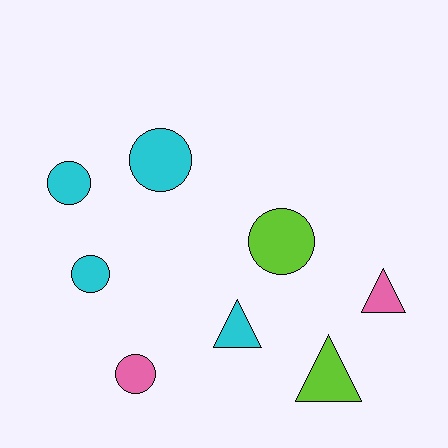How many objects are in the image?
There are 8 objects.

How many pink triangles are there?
There is 1 pink triangle.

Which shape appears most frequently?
Circle, with 5 objects.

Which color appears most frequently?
Cyan, with 4 objects.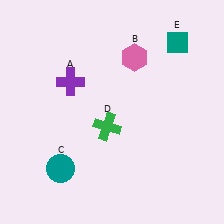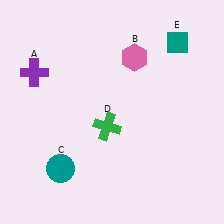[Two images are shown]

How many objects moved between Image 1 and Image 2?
1 object moved between the two images.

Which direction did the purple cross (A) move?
The purple cross (A) moved left.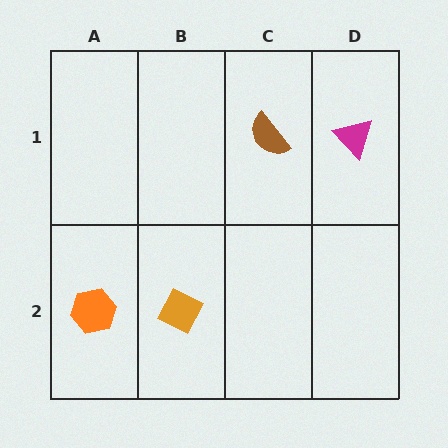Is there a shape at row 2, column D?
No, that cell is empty.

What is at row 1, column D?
A magenta triangle.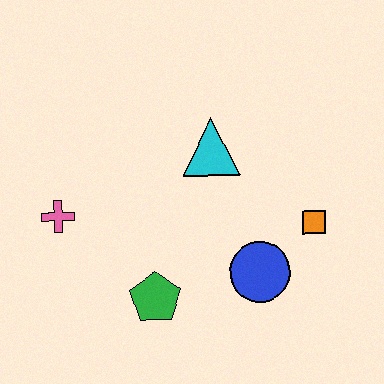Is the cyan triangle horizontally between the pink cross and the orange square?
Yes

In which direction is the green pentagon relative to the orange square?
The green pentagon is to the left of the orange square.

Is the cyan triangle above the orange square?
Yes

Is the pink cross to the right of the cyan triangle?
No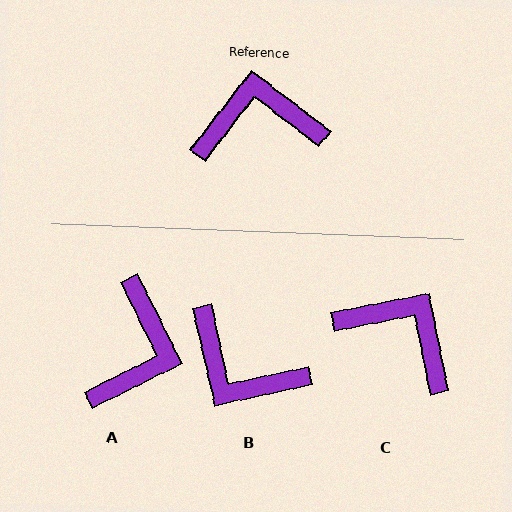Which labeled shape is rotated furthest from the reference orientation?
B, about 140 degrees away.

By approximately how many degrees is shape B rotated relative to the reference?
Approximately 140 degrees counter-clockwise.